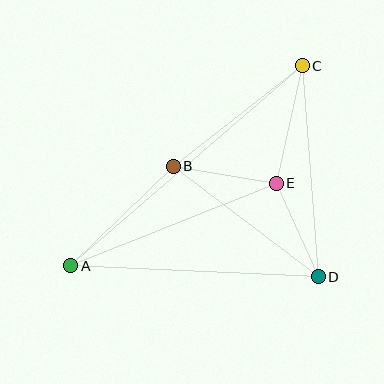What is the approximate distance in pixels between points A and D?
The distance between A and D is approximately 248 pixels.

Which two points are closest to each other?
Points D and E are closest to each other.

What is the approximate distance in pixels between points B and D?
The distance between B and D is approximately 182 pixels.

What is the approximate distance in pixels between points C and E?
The distance between C and E is approximately 120 pixels.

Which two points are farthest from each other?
Points A and C are farthest from each other.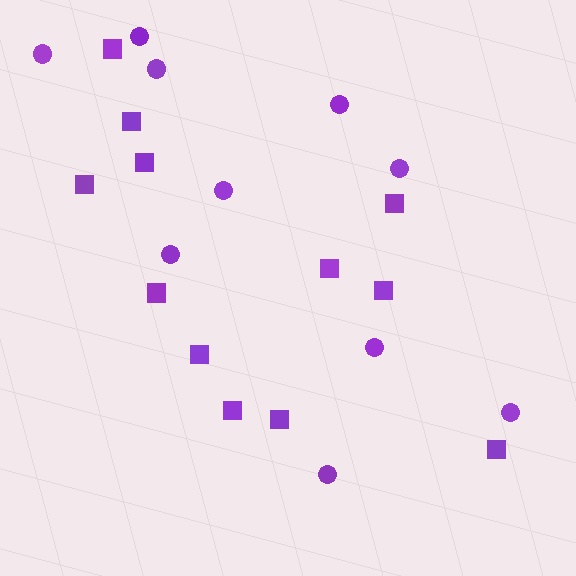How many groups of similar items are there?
There are 2 groups: one group of circles (10) and one group of squares (12).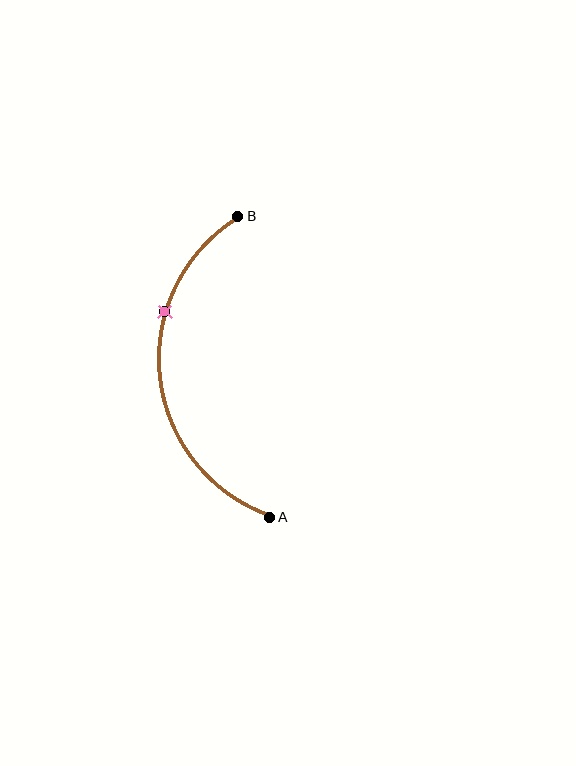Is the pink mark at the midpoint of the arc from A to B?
No. The pink mark lies on the arc but is closer to endpoint B. The arc midpoint would be at the point on the curve equidistant along the arc from both A and B.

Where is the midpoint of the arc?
The arc midpoint is the point on the curve farthest from the straight line joining A and B. It sits to the left of that line.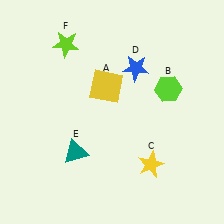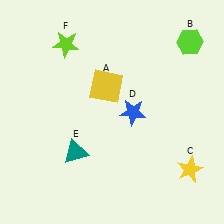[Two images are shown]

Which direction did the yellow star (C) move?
The yellow star (C) moved right.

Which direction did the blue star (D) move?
The blue star (D) moved down.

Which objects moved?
The objects that moved are: the lime hexagon (B), the yellow star (C), the blue star (D).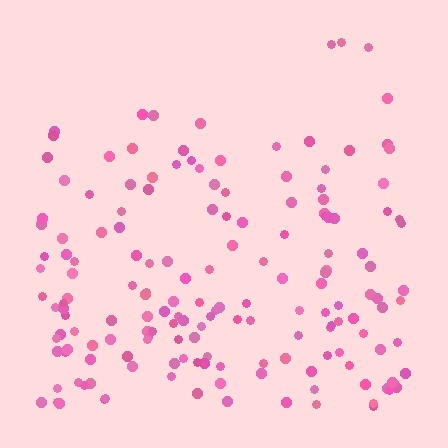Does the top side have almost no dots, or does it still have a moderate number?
Still a moderate number, just noticeably fewer than the bottom.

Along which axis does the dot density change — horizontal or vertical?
Vertical.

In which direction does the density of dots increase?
From top to bottom, with the bottom side densest.